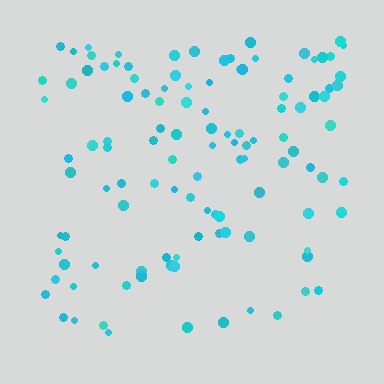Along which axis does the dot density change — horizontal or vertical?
Vertical.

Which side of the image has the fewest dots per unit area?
The bottom.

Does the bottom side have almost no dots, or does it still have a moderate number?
Still a moderate number, just noticeably fewer than the top.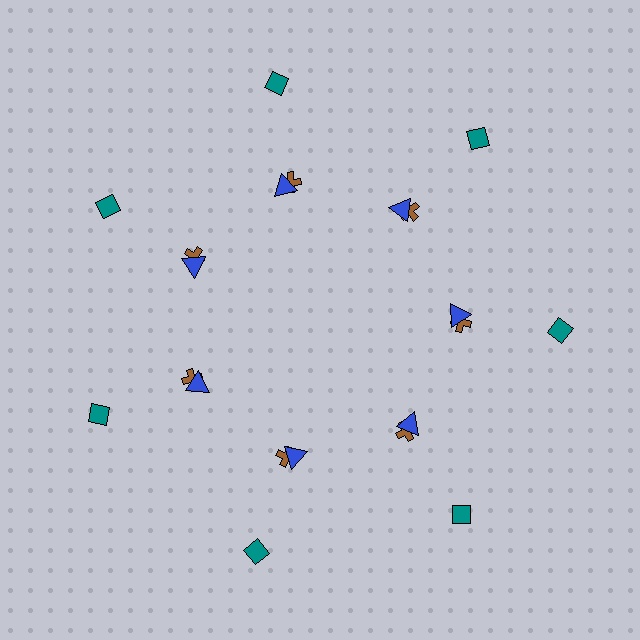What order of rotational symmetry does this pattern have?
This pattern has 7-fold rotational symmetry.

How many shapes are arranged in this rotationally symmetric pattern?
There are 21 shapes, arranged in 7 groups of 3.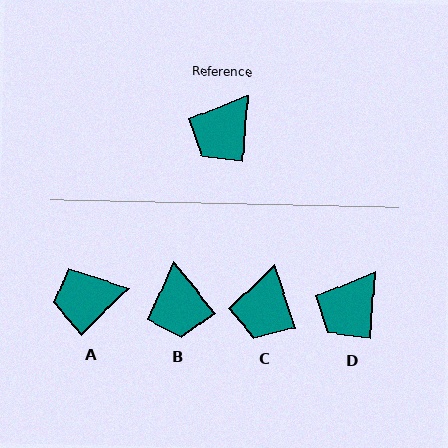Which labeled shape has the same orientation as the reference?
D.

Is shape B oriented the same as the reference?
No, it is off by about 44 degrees.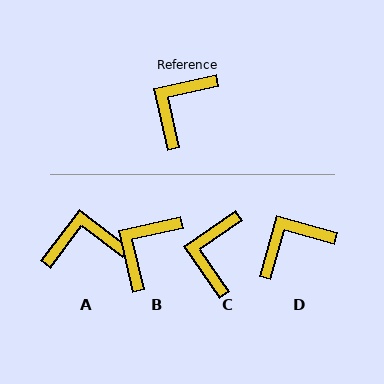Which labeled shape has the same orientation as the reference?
B.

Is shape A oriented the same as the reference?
No, it is off by about 50 degrees.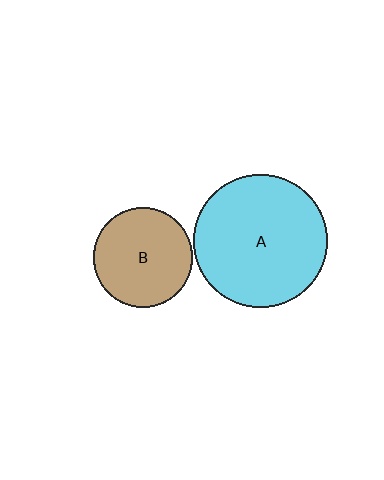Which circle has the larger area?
Circle A (cyan).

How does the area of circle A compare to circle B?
Approximately 1.8 times.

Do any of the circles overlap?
No, none of the circles overlap.